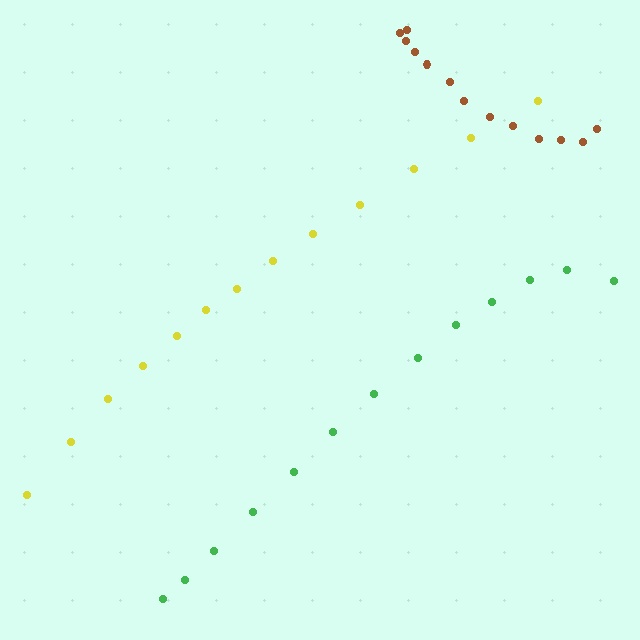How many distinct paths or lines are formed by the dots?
There are 3 distinct paths.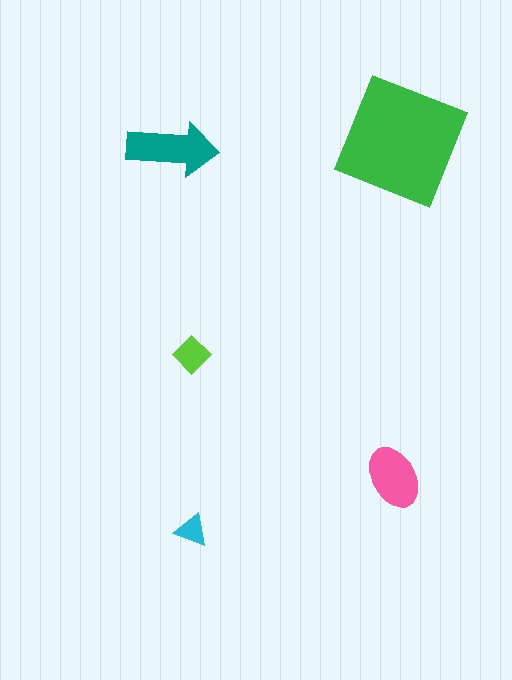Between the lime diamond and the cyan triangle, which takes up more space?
The lime diamond.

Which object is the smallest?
The cyan triangle.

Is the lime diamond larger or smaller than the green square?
Smaller.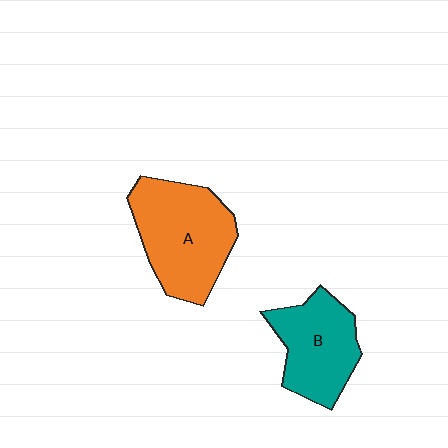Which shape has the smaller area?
Shape B (teal).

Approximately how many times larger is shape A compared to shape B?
Approximately 1.3 times.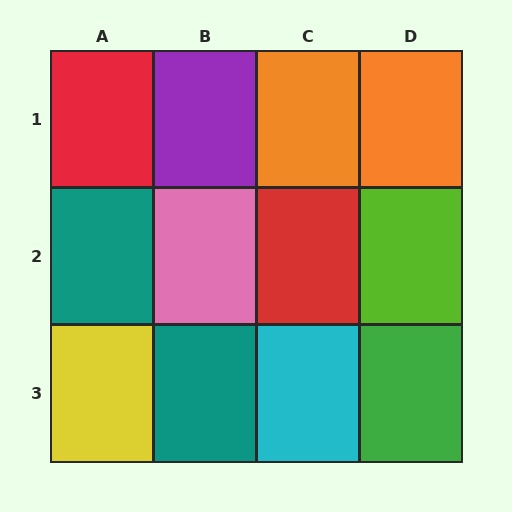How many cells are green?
1 cell is green.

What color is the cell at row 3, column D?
Green.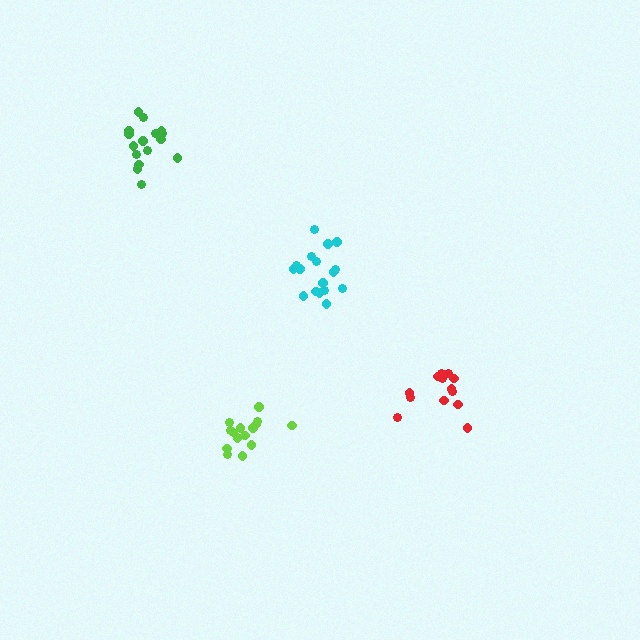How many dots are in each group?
Group 1: 17 dots, Group 2: 16 dots, Group 3: 15 dots, Group 4: 13 dots (61 total).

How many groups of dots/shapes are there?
There are 4 groups.